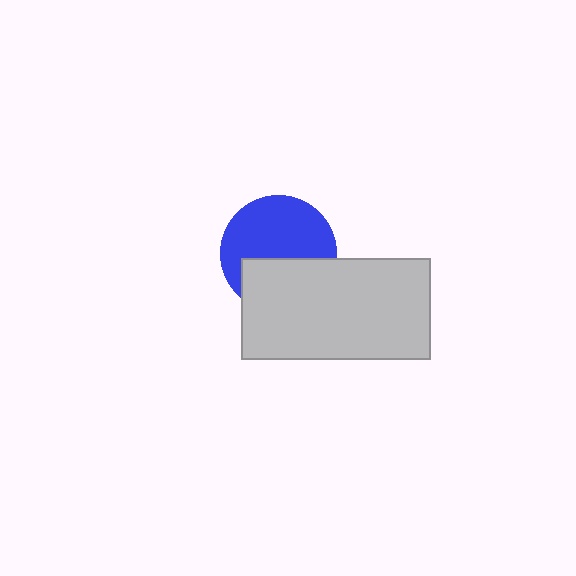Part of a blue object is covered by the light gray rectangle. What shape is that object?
It is a circle.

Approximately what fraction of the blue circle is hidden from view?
Roughly 40% of the blue circle is hidden behind the light gray rectangle.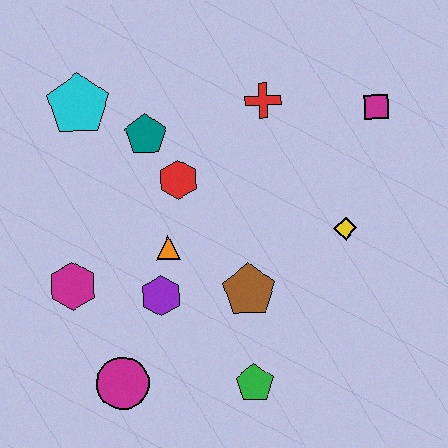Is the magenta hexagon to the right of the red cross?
No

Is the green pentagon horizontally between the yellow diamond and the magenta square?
No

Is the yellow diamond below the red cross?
Yes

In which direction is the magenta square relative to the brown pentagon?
The magenta square is above the brown pentagon.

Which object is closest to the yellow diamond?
The brown pentagon is closest to the yellow diamond.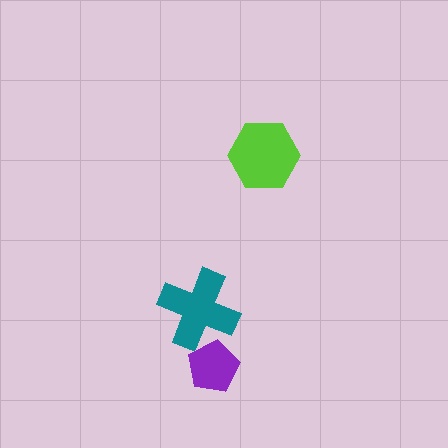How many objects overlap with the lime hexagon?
0 objects overlap with the lime hexagon.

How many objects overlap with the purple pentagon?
1 object overlaps with the purple pentagon.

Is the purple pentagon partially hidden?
No, no other shape covers it.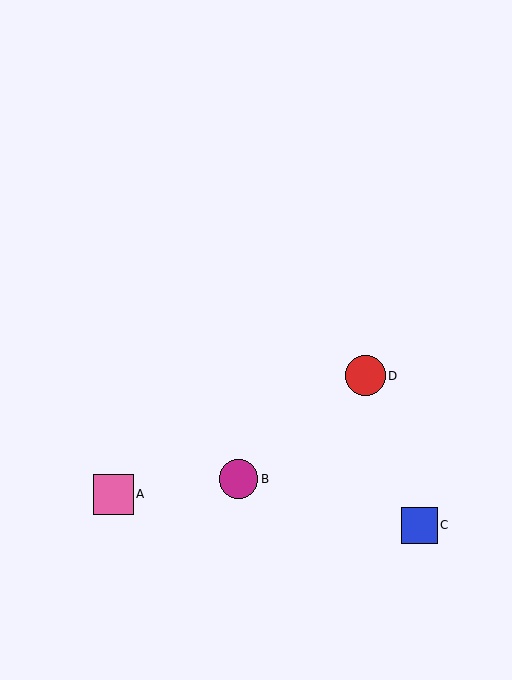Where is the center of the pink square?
The center of the pink square is at (114, 494).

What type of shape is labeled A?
Shape A is a pink square.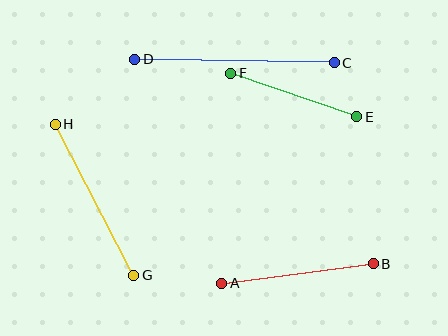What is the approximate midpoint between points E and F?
The midpoint is at approximately (294, 95) pixels.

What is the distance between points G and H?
The distance is approximately 170 pixels.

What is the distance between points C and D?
The distance is approximately 199 pixels.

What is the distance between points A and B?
The distance is approximately 153 pixels.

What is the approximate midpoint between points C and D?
The midpoint is at approximately (235, 61) pixels.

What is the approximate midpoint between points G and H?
The midpoint is at approximately (94, 200) pixels.